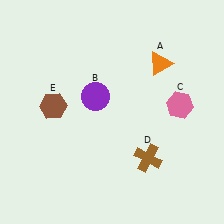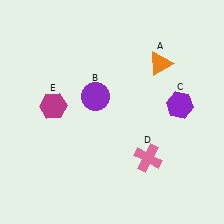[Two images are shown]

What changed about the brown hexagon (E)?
In Image 1, E is brown. In Image 2, it changed to magenta.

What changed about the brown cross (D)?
In Image 1, D is brown. In Image 2, it changed to pink.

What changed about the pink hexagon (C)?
In Image 1, C is pink. In Image 2, it changed to purple.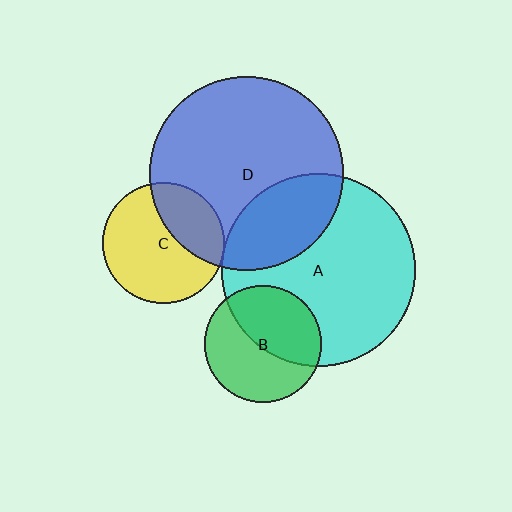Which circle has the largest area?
Circle D (blue).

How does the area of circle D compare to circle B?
Approximately 2.8 times.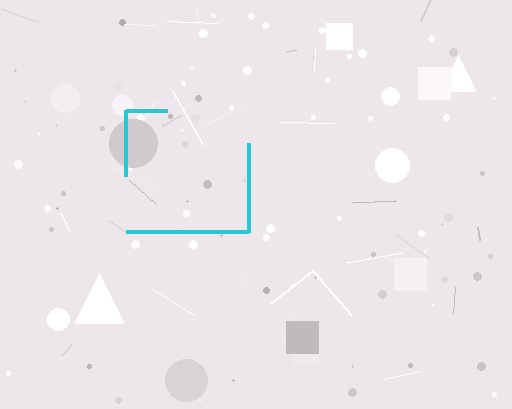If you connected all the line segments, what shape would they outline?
They would outline a square.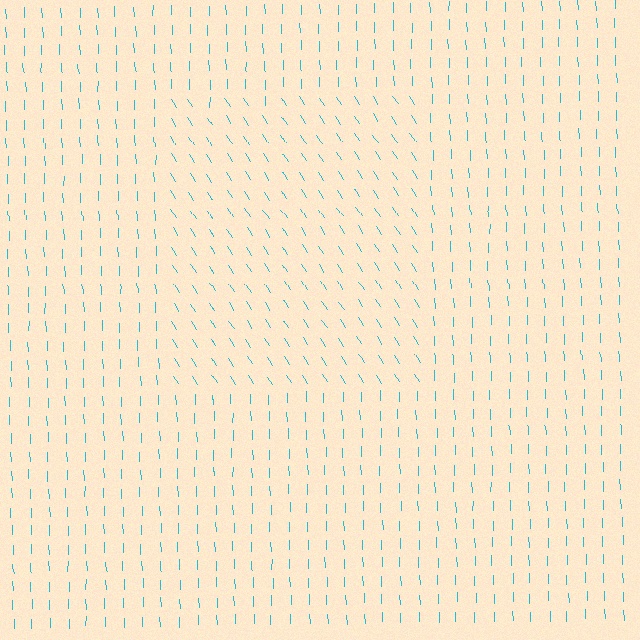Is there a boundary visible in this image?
Yes, there is a texture boundary formed by a change in line orientation.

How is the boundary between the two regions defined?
The boundary is defined purely by a change in line orientation (approximately 31 degrees difference). All lines are the same color and thickness.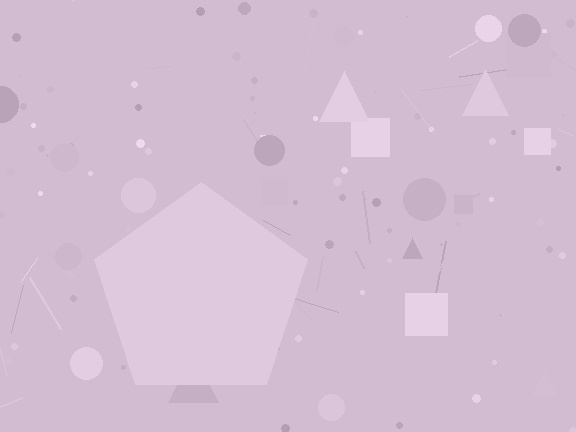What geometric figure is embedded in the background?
A pentagon is embedded in the background.